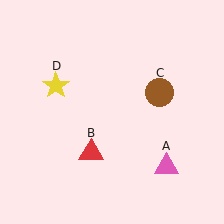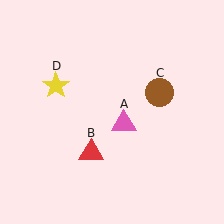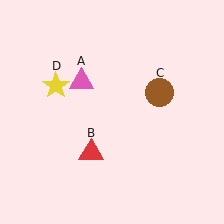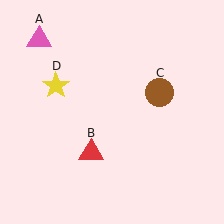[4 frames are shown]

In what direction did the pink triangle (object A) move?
The pink triangle (object A) moved up and to the left.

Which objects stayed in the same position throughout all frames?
Red triangle (object B) and brown circle (object C) and yellow star (object D) remained stationary.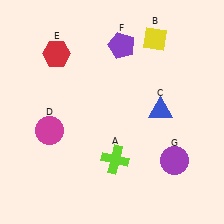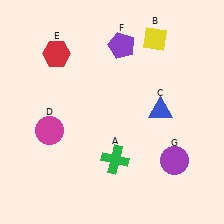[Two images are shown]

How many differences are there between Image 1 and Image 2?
There is 1 difference between the two images.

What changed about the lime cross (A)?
In Image 1, A is lime. In Image 2, it changed to green.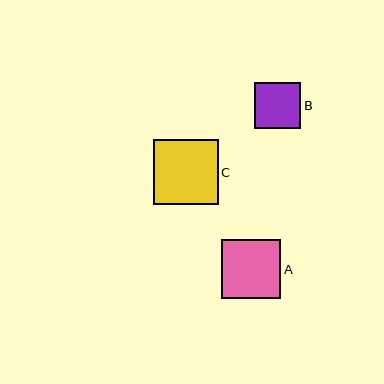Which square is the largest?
Square C is the largest with a size of approximately 65 pixels.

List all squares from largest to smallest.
From largest to smallest: C, A, B.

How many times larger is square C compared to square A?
Square C is approximately 1.1 times the size of square A.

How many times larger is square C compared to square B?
Square C is approximately 1.4 times the size of square B.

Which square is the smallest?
Square B is the smallest with a size of approximately 46 pixels.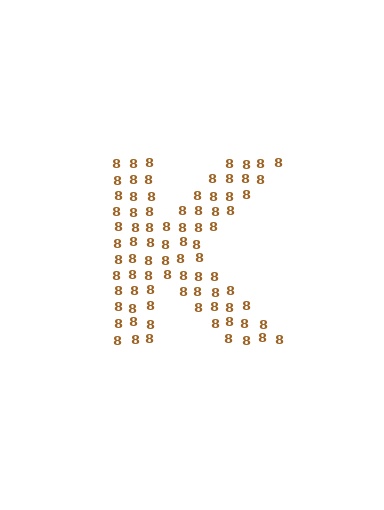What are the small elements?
The small elements are digit 8's.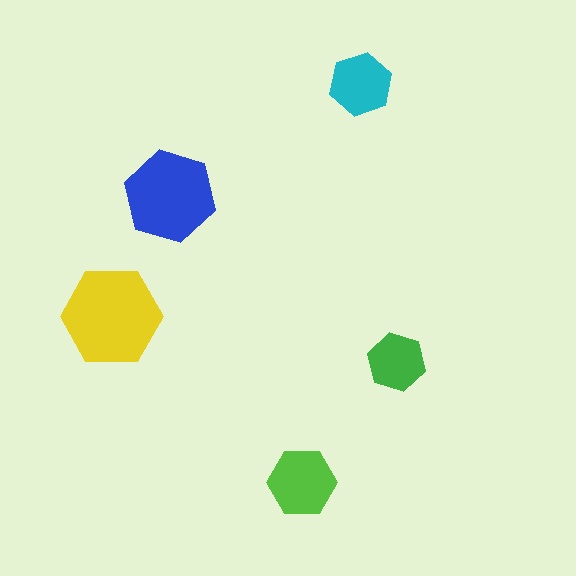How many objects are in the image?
There are 5 objects in the image.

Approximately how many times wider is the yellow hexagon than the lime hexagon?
About 1.5 times wider.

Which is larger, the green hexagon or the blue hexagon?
The blue one.